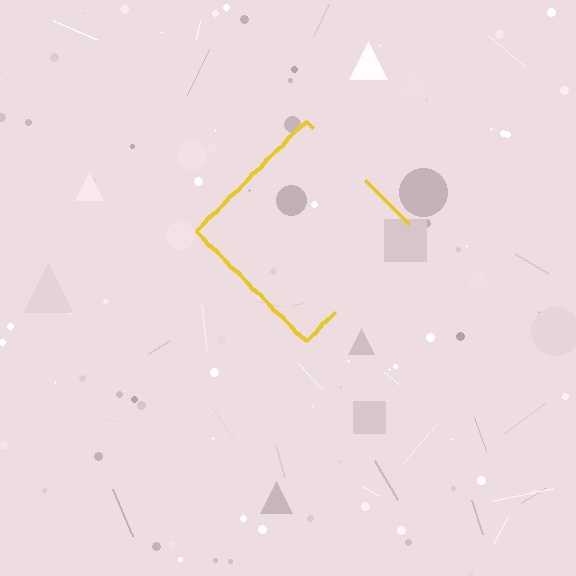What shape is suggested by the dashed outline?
The dashed outline suggests a diamond.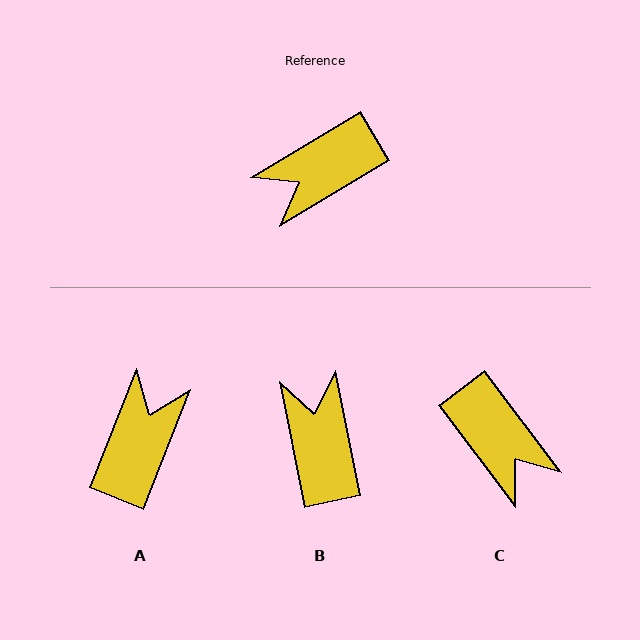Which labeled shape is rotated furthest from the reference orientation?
A, about 143 degrees away.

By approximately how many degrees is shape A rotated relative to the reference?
Approximately 143 degrees clockwise.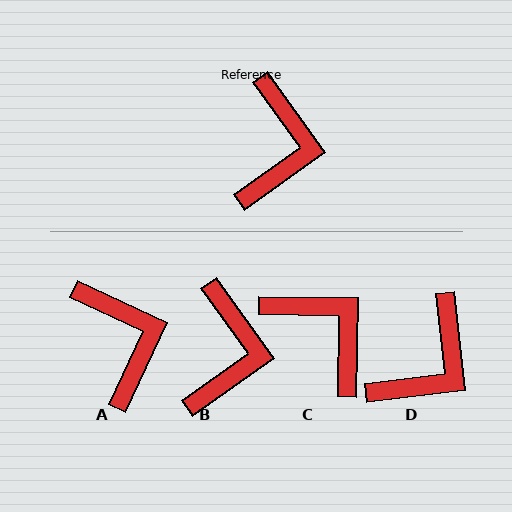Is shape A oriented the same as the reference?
No, it is off by about 29 degrees.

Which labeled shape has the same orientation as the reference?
B.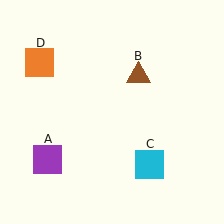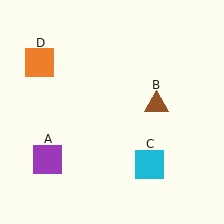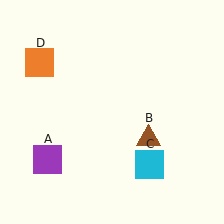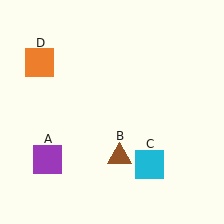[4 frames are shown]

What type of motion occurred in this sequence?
The brown triangle (object B) rotated clockwise around the center of the scene.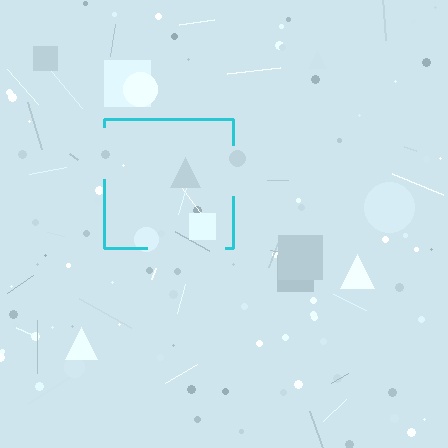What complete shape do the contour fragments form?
The contour fragments form a square.